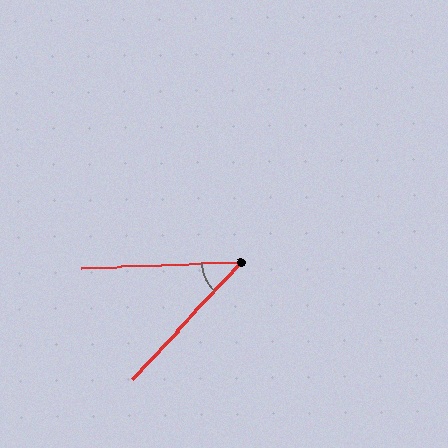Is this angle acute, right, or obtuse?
It is acute.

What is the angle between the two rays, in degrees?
Approximately 45 degrees.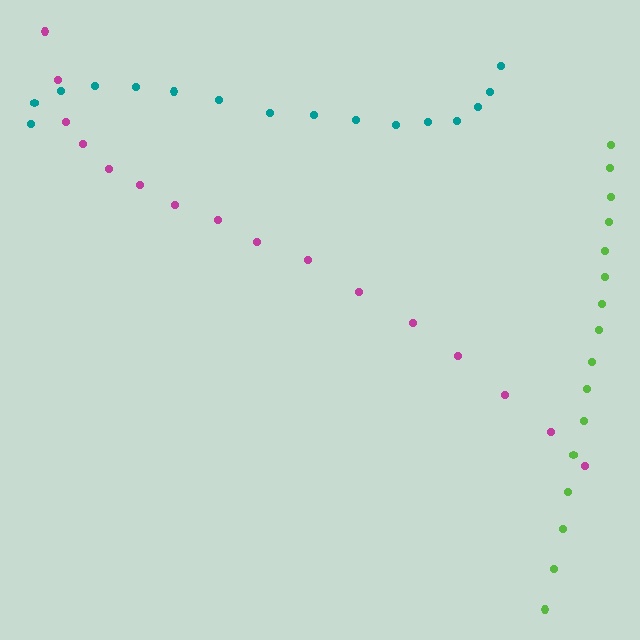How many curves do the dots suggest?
There are 3 distinct paths.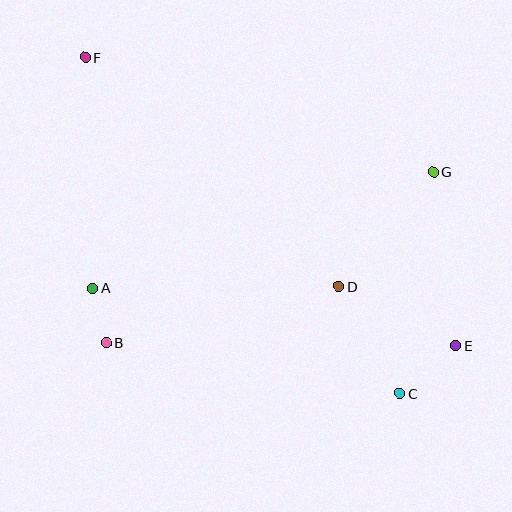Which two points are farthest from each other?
Points E and F are farthest from each other.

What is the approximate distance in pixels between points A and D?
The distance between A and D is approximately 246 pixels.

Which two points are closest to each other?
Points A and B are closest to each other.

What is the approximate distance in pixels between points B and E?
The distance between B and E is approximately 350 pixels.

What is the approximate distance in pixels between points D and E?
The distance between D and E is approximately 132 pixels.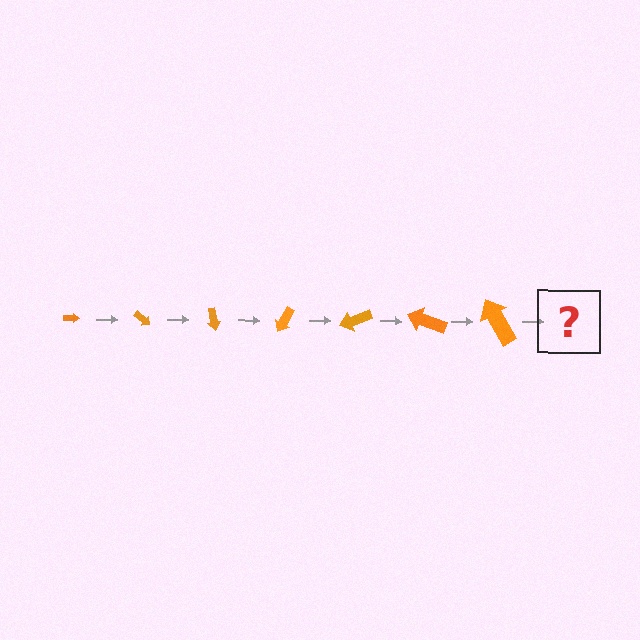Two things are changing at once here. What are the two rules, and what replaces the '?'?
The two rules are that the arrow grows larger each step and it rotates 40 degrees each step. The '?' should be an arrow, larger than the previous one and rotated 280 degrees from the start.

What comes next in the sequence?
The next element should be an arrow, larger than the previous one and rotated 280 degrees from the start.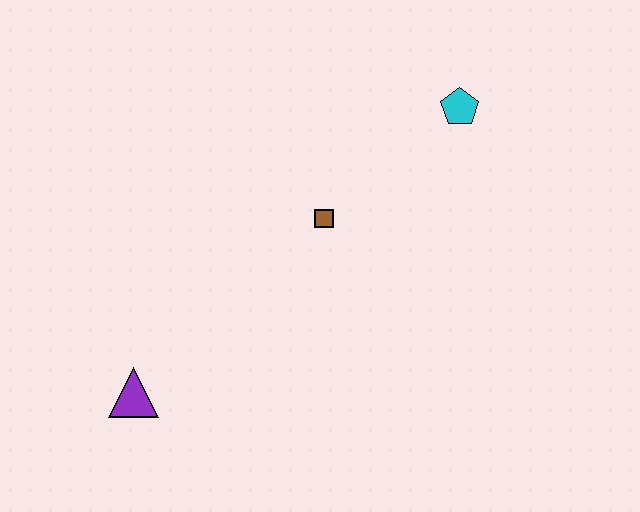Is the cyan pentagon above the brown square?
Yes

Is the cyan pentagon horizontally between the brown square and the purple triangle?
No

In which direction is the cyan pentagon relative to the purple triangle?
The cyan pentagon is to the right of the purple triangle.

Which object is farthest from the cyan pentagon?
The purple triangle is farthest from the cyan pentagon.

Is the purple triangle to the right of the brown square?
No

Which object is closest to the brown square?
The cyan pentagon is closest to the brown square.